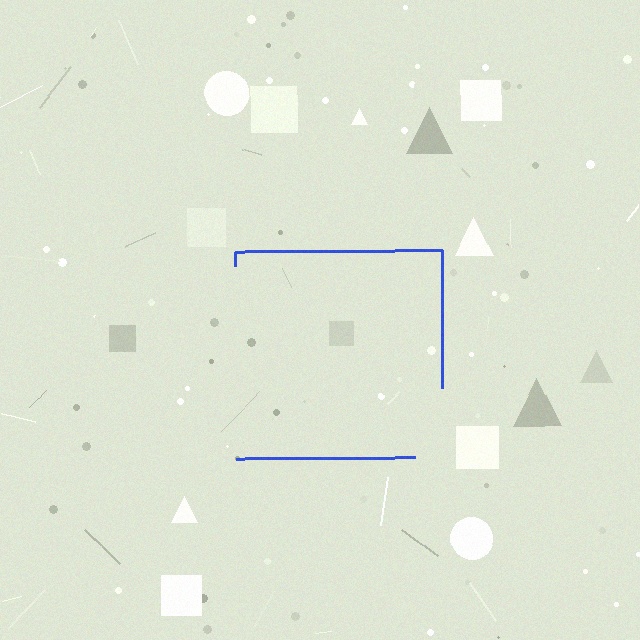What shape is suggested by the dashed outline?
The dashed outline suggests a square.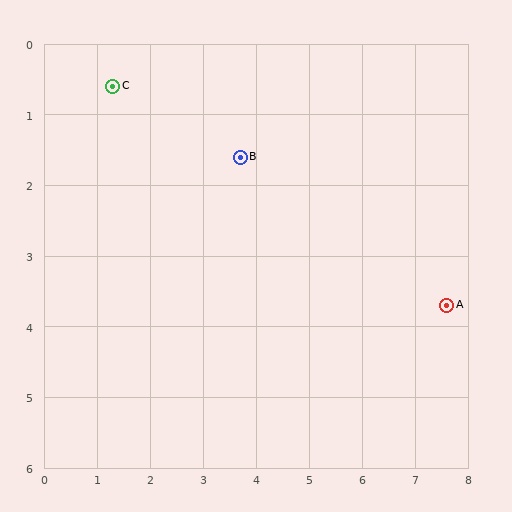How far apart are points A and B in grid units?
Points A and B are about 4.4 grid units apart.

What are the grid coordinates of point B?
Point B is at approximately (3.7, 1.6).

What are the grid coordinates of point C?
Point C is at approximately (1.3, 0.6).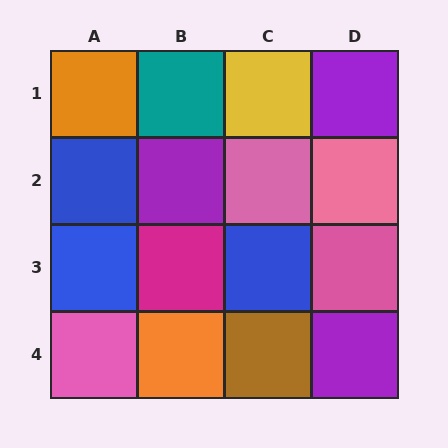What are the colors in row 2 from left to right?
Blue, purple, pink, pink.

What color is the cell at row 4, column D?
Purple.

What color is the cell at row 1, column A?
Orange.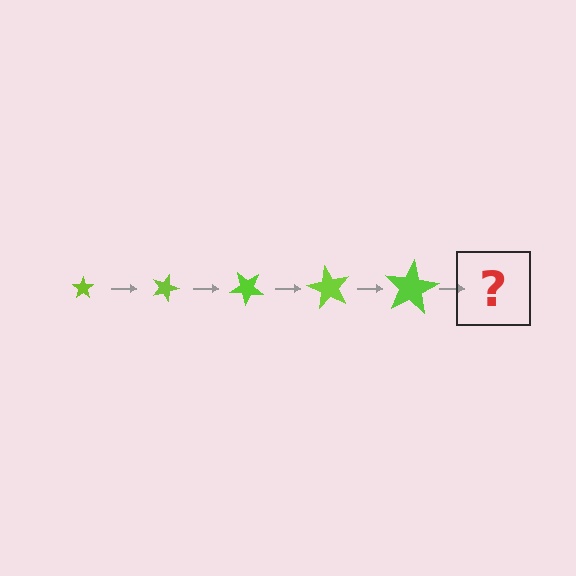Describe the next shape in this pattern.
It should be a star, larger than the previous one and rotated 100 degrees from the start.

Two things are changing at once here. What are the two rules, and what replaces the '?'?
The two rules are that the star grows larger each step and it rotates 20 degrees each step. The '?' should be a star, larger than the previous one and rotated 100 degrees from the start.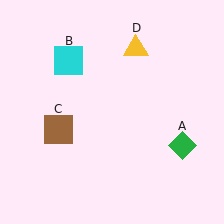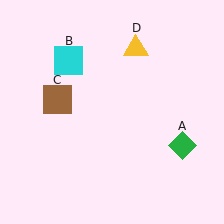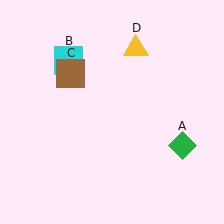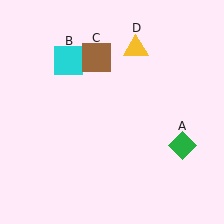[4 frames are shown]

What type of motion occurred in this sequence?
The brown square (object C) rotated clockwise around the center of the scene.